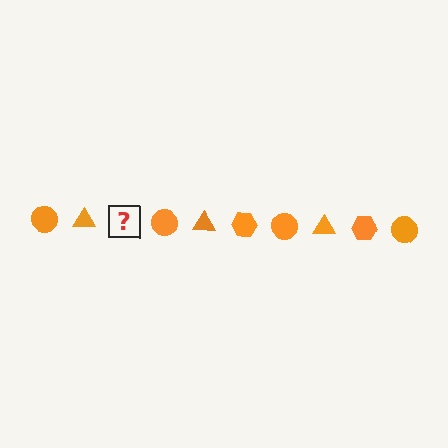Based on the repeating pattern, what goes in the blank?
The blank should be an orange hexagon.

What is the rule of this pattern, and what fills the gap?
The rule is that the pattern cycles through circle, triangle, hexagon shapes in orange. The gap should be filled with an orange hexagon.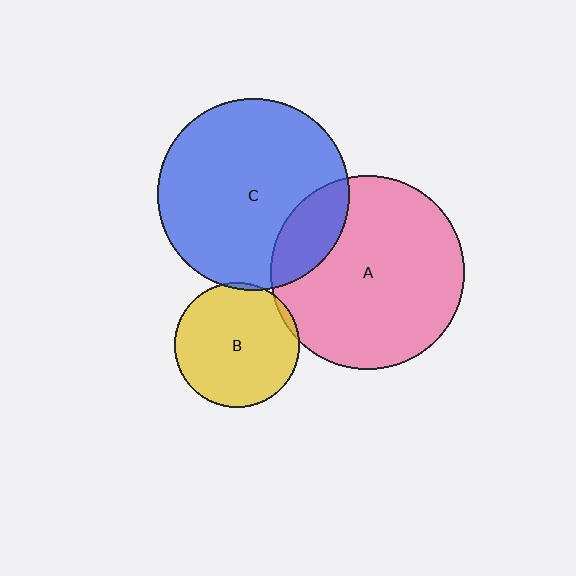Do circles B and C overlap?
Yes.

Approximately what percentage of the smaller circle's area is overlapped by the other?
Approximately 5%.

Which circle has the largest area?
Circle A (pink).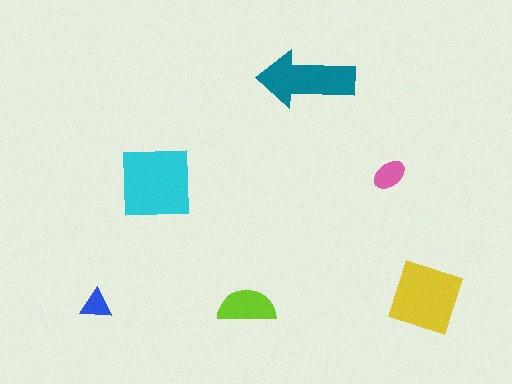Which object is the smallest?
The blue triangle.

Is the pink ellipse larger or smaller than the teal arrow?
Smaller.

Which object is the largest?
The cyan square.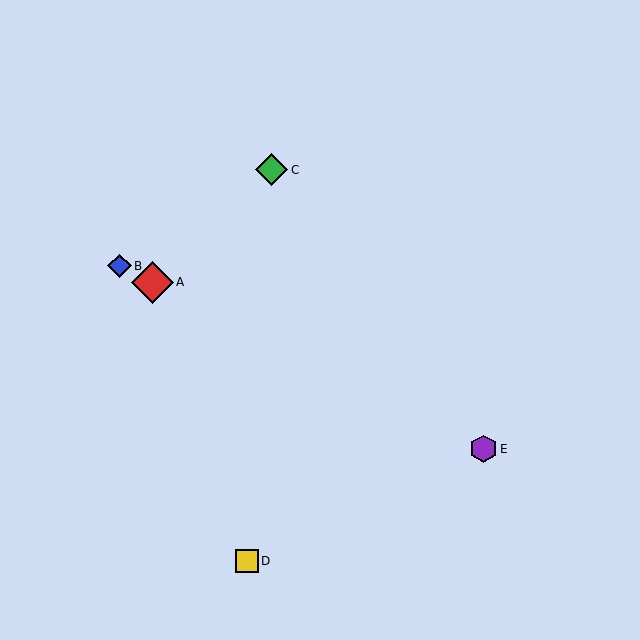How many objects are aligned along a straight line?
3 objects (A, B, E) are aligned along a straight line.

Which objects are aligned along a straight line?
Objects A, B, E are aligned along a straight line.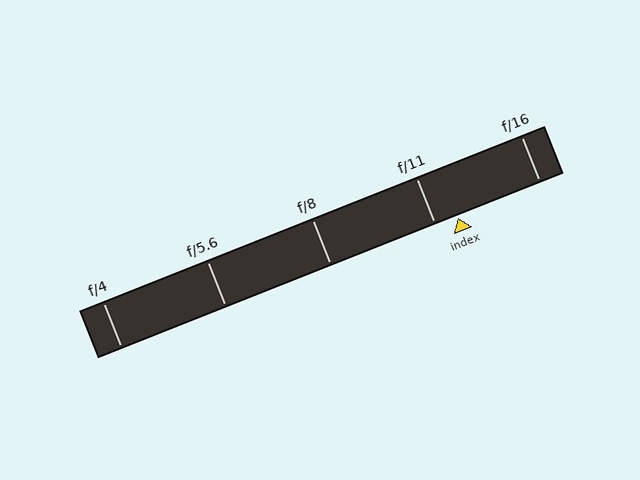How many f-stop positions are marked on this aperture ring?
There are 5 f-stop positions marked.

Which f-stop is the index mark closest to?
The index mark is closest to f/11.